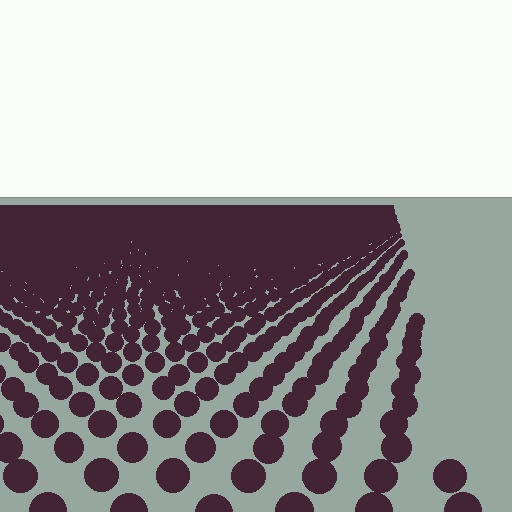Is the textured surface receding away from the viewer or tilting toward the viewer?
The surface is receding away from the viewer. Texture elements get smaller and denser toward the top.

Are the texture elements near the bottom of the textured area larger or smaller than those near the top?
Larger. Near the bottom, elements are closer to the viewer and appear at a bigger on-screen size.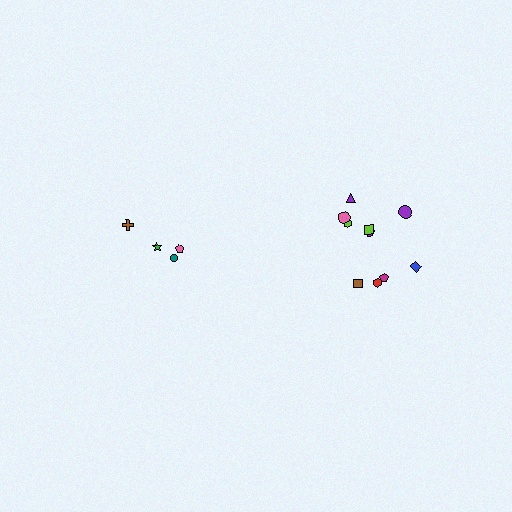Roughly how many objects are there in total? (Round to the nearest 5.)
Roughly 15 objects in total.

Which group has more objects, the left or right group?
The right group.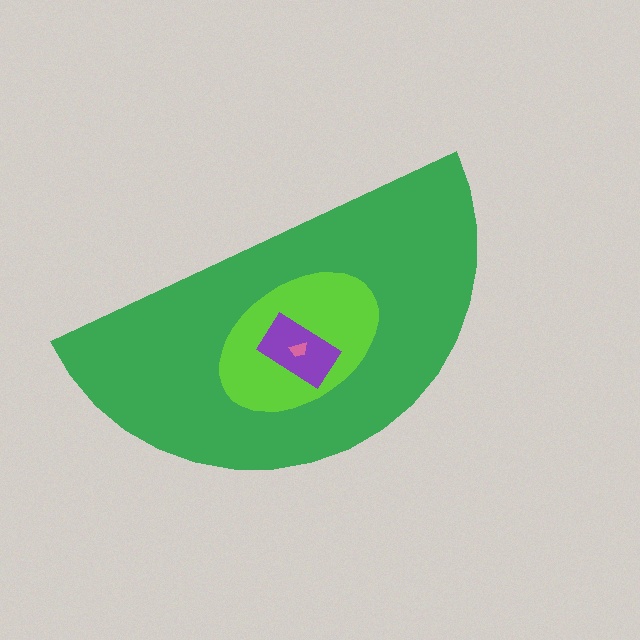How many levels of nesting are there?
4.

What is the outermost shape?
The green semicircle.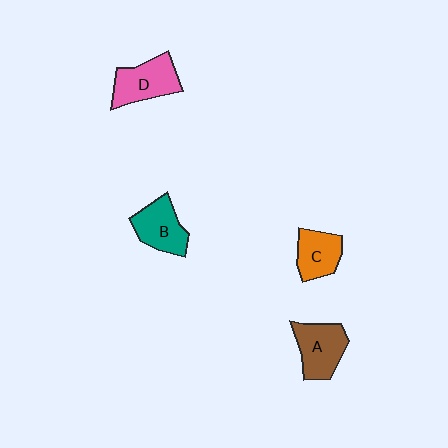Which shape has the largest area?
Shape A (brown).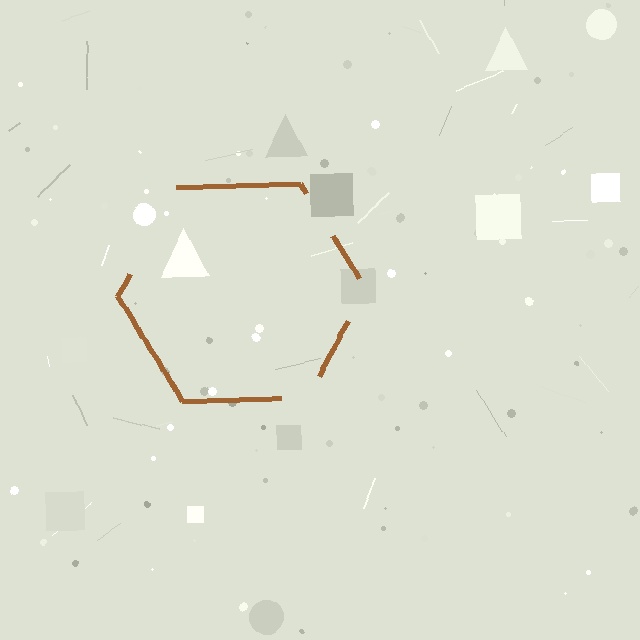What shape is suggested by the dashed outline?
The dashed outline suggests a hexagon.